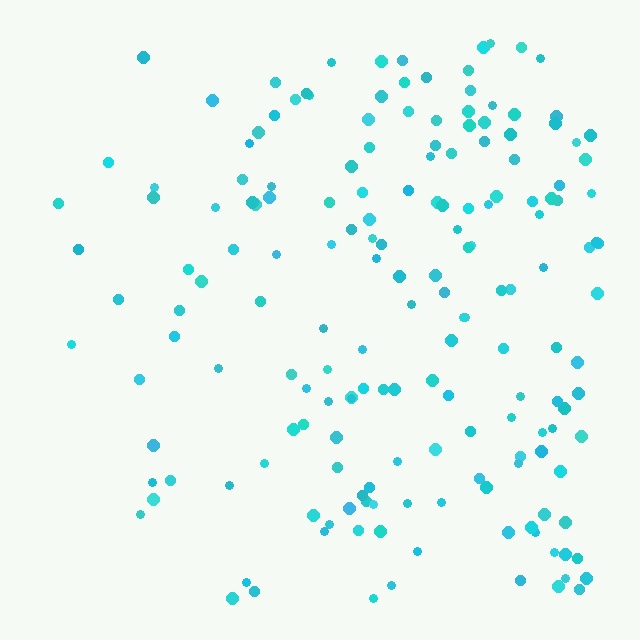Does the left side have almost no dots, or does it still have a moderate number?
Still a moderate number, just noticeably fewer than the right.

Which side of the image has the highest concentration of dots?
The right.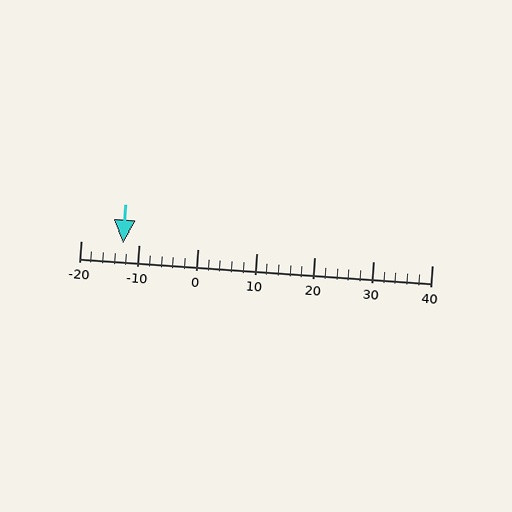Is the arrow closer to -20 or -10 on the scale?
The arrow is closer to -10.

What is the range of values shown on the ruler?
The ruler shows values from -20 to 40.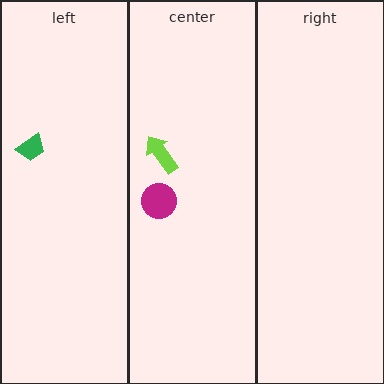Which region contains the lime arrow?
The center region.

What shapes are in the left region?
The green trapezoid.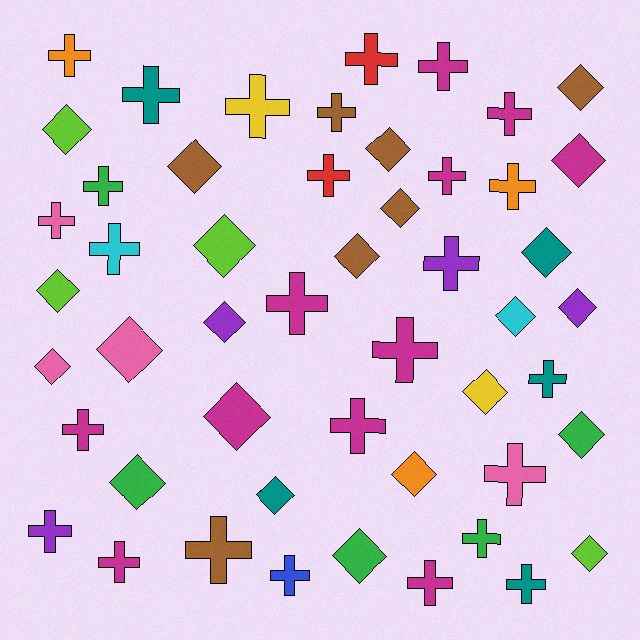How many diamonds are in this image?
There are 23 diamonds.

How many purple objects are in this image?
There are 4 purple objects.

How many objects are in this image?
There are 50 objects.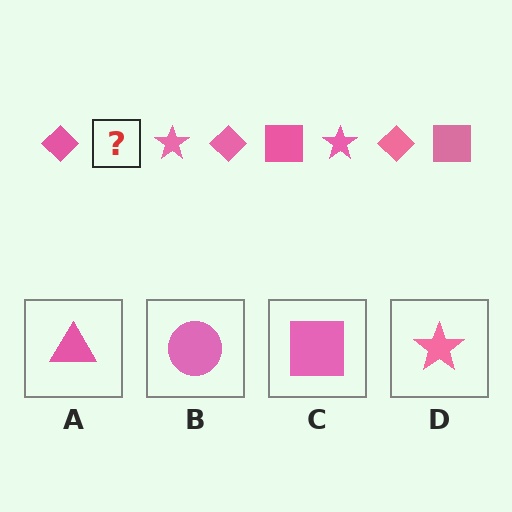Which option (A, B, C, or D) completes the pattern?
C.